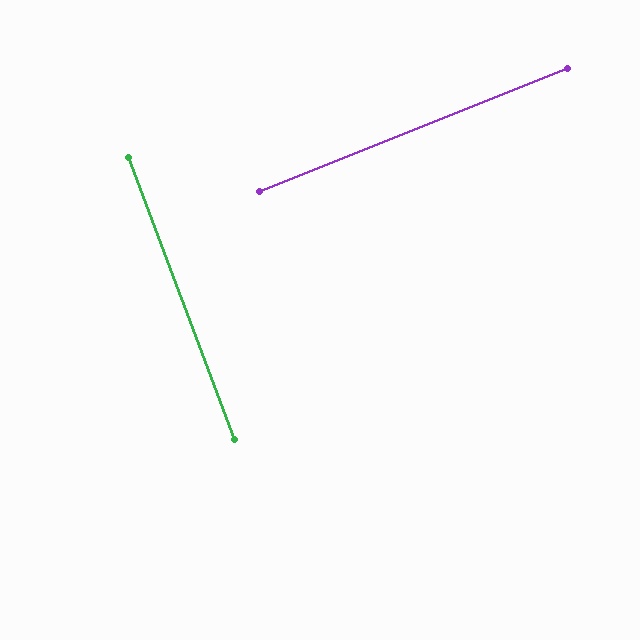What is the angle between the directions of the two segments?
Approximately 89 degrees.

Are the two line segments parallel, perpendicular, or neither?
Perpendicular — they meet at approximately 89°.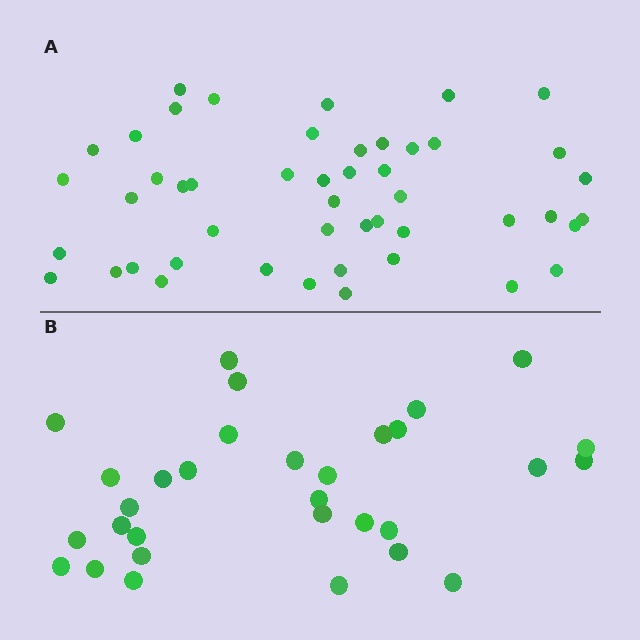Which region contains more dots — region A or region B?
Region A (the top region) has more dots.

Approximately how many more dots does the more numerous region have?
Region A has approximately 15 more dots than region B.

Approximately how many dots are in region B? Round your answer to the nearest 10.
About 30 dots. (The exact count is 31, which rounds to 30.)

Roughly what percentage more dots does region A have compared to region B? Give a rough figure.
About 55% more.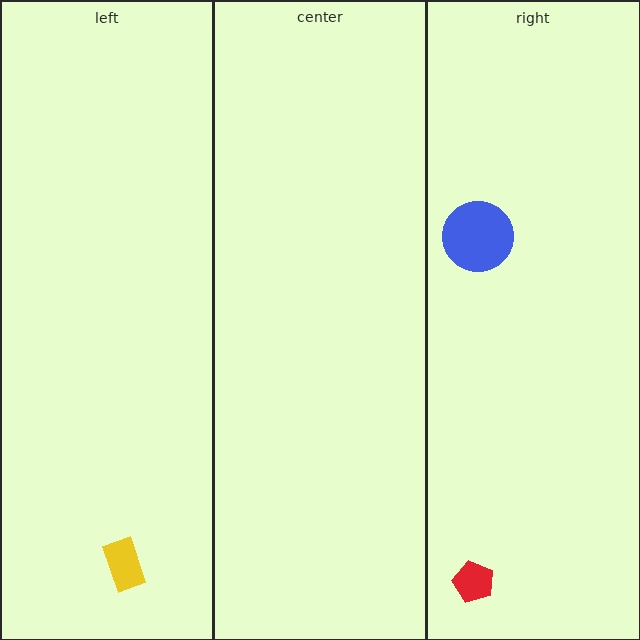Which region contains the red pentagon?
The right region.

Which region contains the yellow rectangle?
The left region.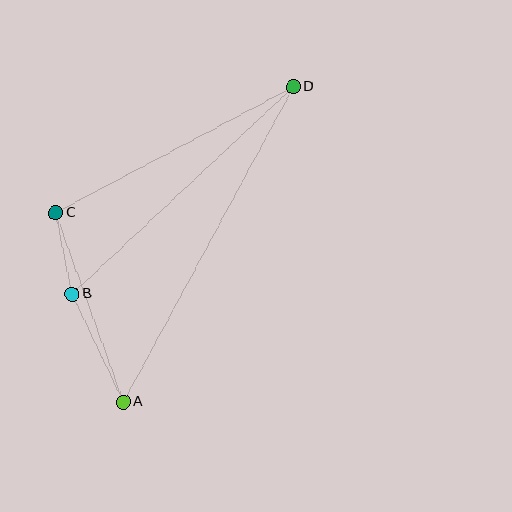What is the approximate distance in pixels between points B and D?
The distance between B and D is approximately 303 pixels.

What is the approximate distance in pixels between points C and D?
The distance between C and D is approximately 269 pixels.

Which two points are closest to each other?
Points B and C are closest to each other.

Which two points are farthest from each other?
Points A and D are farthest from each other.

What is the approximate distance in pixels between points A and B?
The distance between A and B is approximately 119 pixels.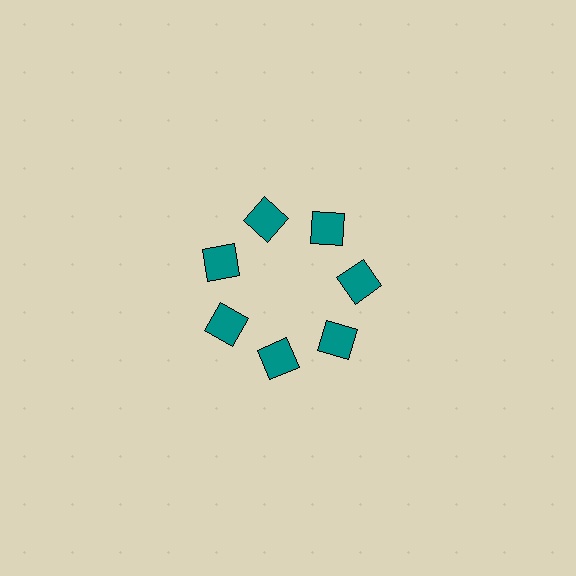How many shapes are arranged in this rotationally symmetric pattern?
There are 7 shapes, arranged in 7 groups of 1.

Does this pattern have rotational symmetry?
Yes, this pattern has 7-fold rotational symmetry. It looks the same after rotating 51 degrees around the center.